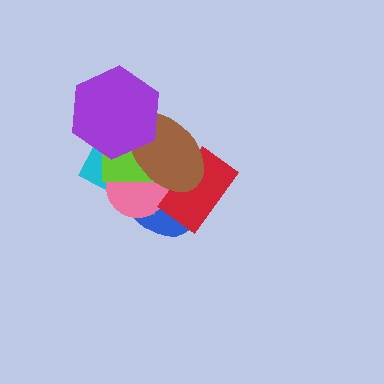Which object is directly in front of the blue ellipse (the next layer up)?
The cyan rectangle is directly in front of the blue ellipse.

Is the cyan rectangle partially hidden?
Yes, it is partially covered by another shape.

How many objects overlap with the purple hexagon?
3 objects overlap with the purple hexagon.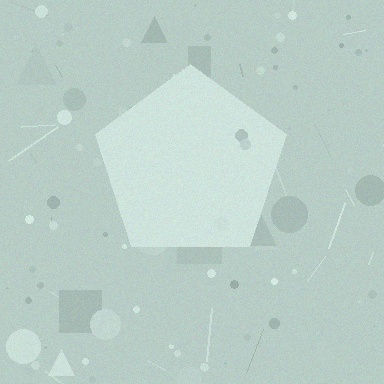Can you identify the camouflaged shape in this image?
The camouflaged shape is a pentagon.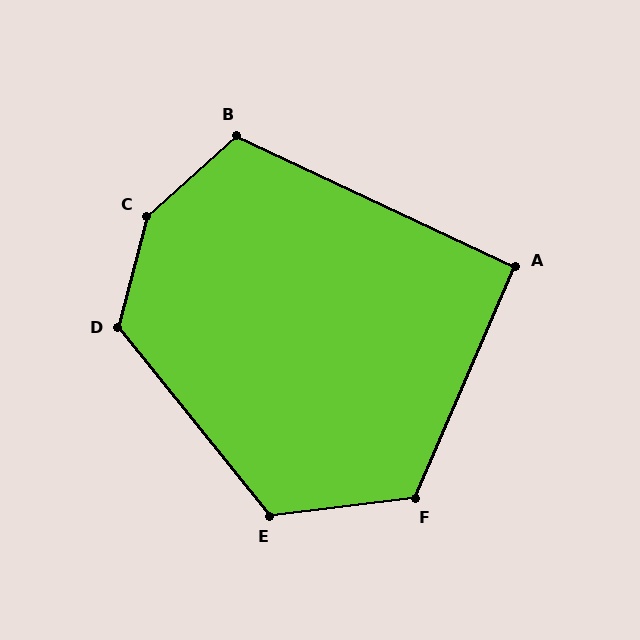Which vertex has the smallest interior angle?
A, at approximately 92 degrees.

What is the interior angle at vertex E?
Approximately 122 degrees (obtuse).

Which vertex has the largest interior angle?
C, at approximately 146 degrees.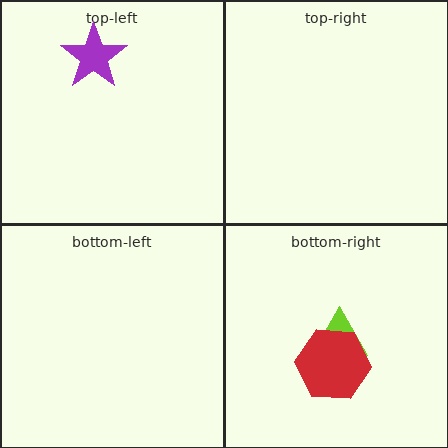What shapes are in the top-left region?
The purple star.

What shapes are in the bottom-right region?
The lime triangle, the red hexagon.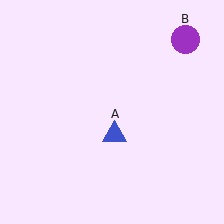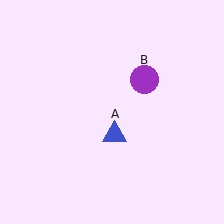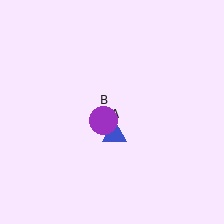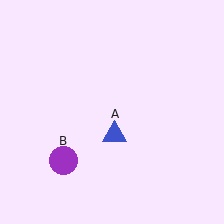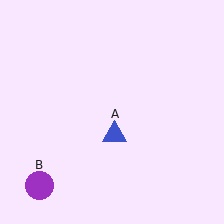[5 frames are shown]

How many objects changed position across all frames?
1 object changed position: purple circle (object B).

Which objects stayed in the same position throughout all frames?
Blue triangle (object A) remained stationary.